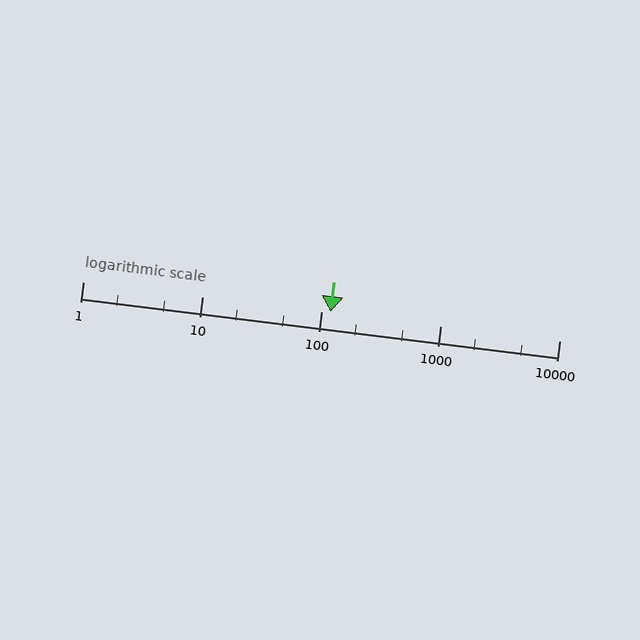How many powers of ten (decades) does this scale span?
The scale spans 4 decades, from 1 to 10000.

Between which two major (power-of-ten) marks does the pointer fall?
The pointer is between 100 and 1000.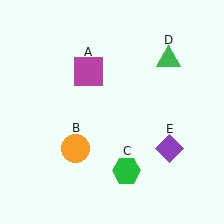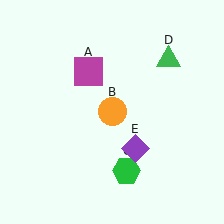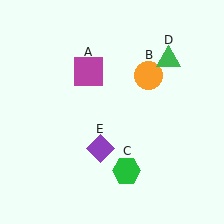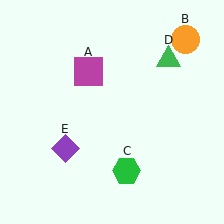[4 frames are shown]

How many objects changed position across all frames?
2 objects changed position: orange circle (object B), purple diamond (object E).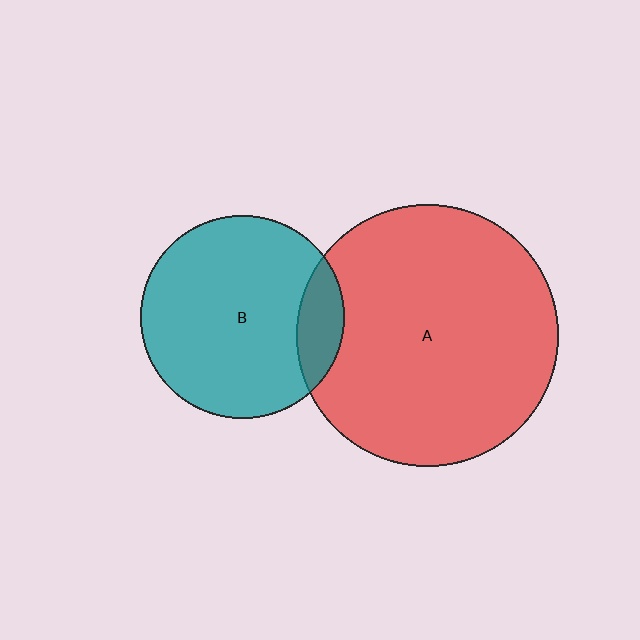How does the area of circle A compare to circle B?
Approximately 1.7 times.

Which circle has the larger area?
Circle A (red).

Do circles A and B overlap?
Yes.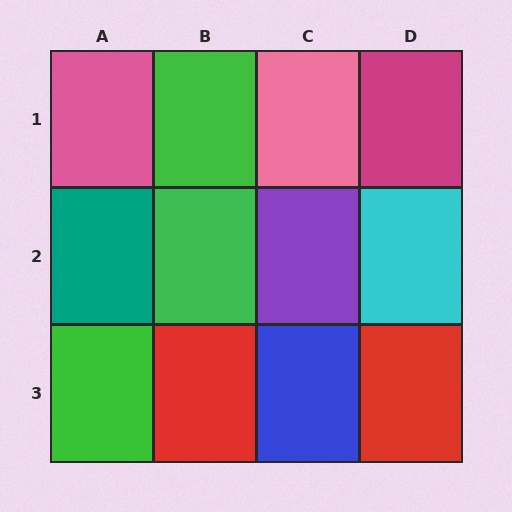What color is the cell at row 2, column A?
Teal.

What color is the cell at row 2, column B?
Green.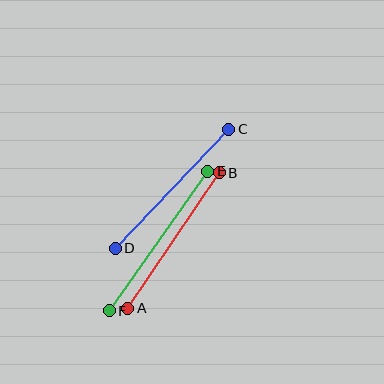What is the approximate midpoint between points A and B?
The midpoint is at approximately (173, 241) pixels.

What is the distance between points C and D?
The distance is approximately 165 pixels.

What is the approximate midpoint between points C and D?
The midpoint is at approximately (172, 189) pixels.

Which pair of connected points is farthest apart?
Points E and F are farthest apart.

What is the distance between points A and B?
The distance is approximately 163 pixels.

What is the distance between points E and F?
The distance is approximately 171 pixels.